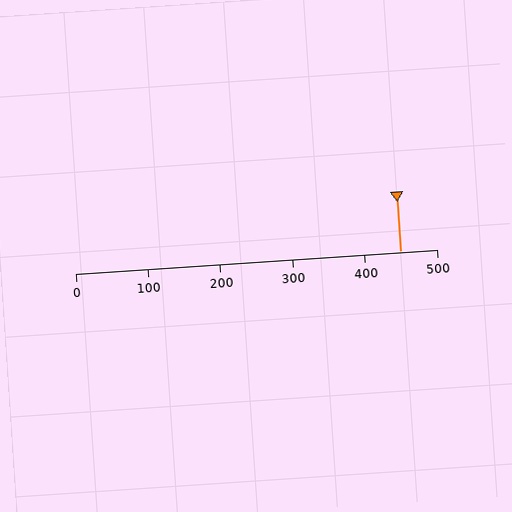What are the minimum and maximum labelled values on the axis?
The axis runs from 0 to 500.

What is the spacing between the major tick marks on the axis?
The major ticks are spaced 100 apart.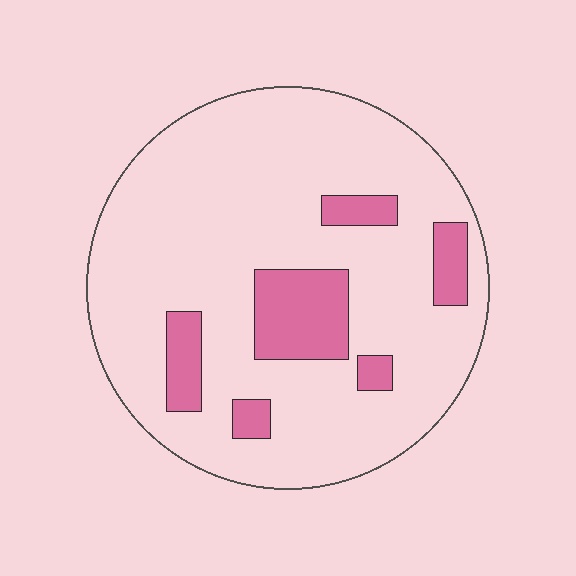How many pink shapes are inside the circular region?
6.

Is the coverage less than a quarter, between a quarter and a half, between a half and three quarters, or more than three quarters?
Less than a quarter.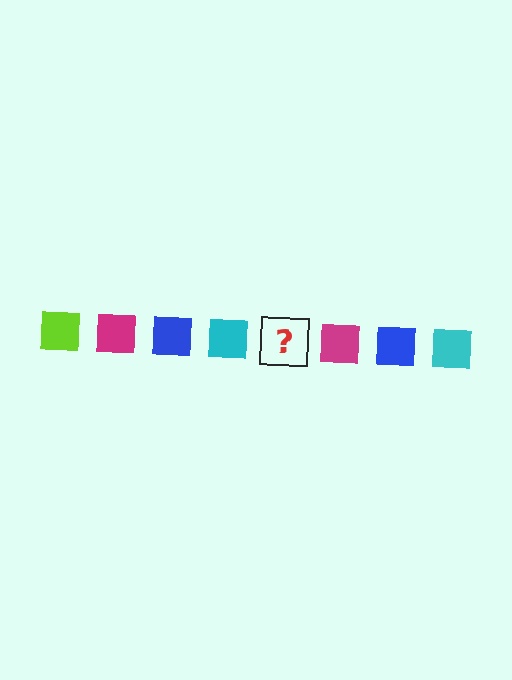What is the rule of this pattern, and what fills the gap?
The rule is that the pattern cycles through lime, magenta, blue, cyan squares. The gap should be filled with a lime square.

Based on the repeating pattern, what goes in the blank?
The blank should be a lime square.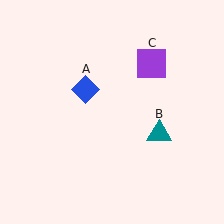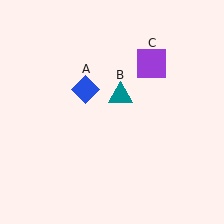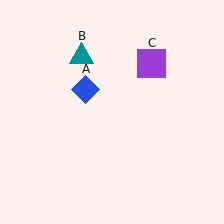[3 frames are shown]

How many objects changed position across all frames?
1 object changed position: teal triangle (object B).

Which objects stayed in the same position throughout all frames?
Blue diamond (object A) and purple square (object C) remained stationary.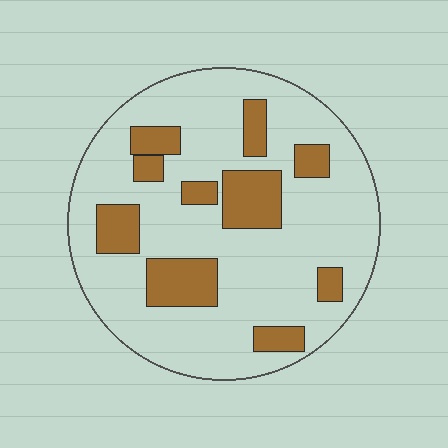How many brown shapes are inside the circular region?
10.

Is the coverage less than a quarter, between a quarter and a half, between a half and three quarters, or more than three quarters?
Less than a quarter.